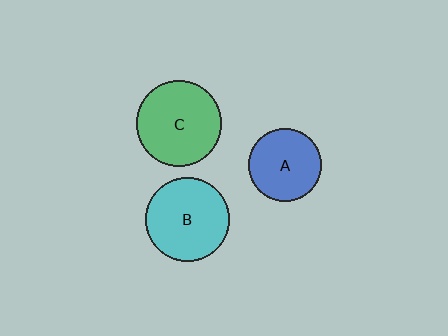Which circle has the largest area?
Circle C (green).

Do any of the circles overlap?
No, none of the circles overlap.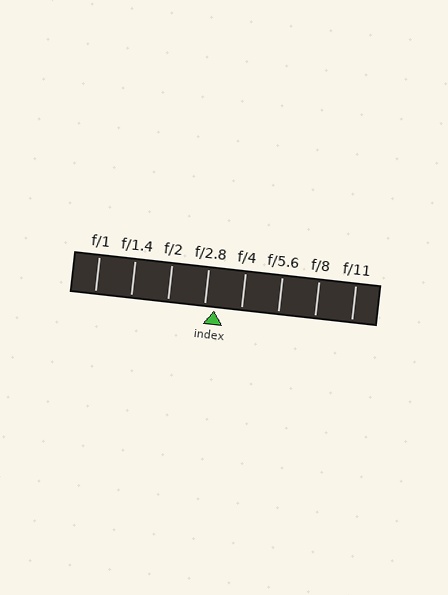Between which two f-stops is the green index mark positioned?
The index mark is between f/2.8 and f/4.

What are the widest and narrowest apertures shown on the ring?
The widest aperture shown is f/1 and the narrowest is f/11.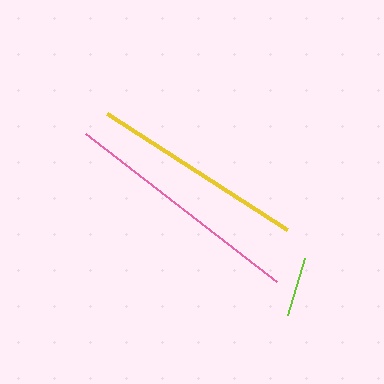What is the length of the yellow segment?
The yellow segment is approximately 214 pixels long.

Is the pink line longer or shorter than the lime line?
The pink line is longer than the lime line.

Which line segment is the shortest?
The lime line is the shortest at approximately 60 pixels.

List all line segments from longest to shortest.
From longest to shortest: pink, yellow, lime.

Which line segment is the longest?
The pink line is the longest at approximately 242 pixels.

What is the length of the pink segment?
The pink segment is approximately 242 pixels long.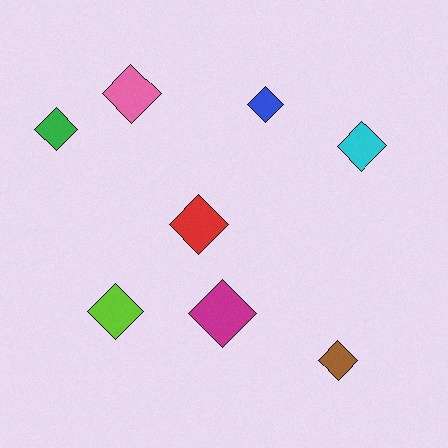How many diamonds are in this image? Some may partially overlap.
There are 8 diamonds.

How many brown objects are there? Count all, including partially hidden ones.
There is 1 brown object.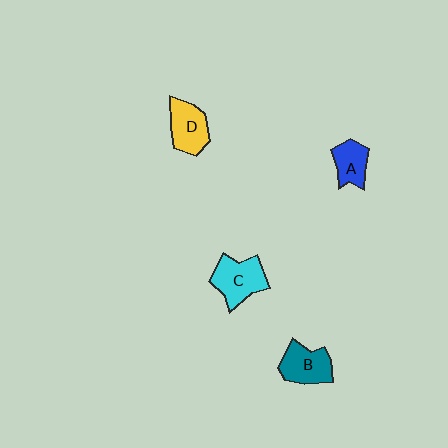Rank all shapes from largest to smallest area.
From largest to smallest: C (cyan), D (yellow), B (teal), A (blue).